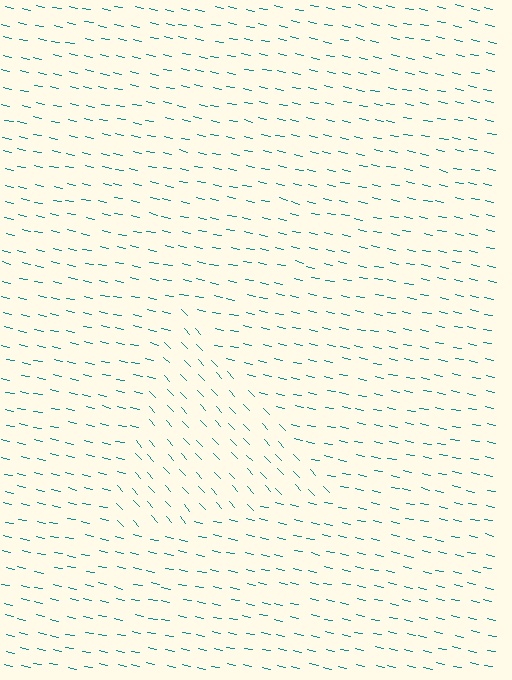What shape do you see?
I see a triangle.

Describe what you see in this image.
The image is filled with small teal line segments. A triangle region in the image has lines oriented differently from the surrounding lines, creating a visible texture boundary.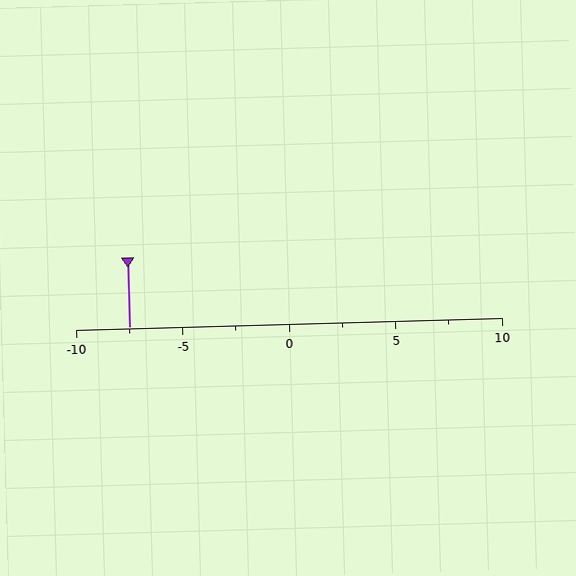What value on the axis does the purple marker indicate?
The marker indicates approximately -7.5.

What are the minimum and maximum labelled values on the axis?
The axis runs from -10 to 10.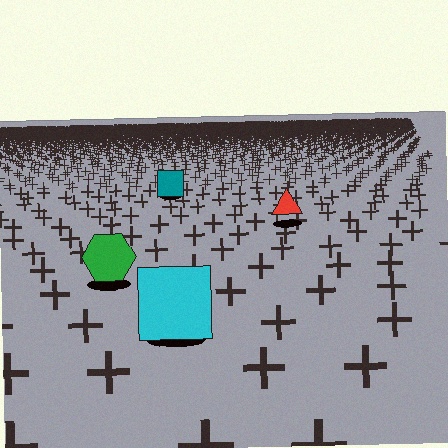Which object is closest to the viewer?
The cyan square is closest. The texture marks near it are larger and more spread out.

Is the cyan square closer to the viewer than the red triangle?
Yes. The cyan square is closer — you can tell from the texture gradient: the ground texture is coarser near it.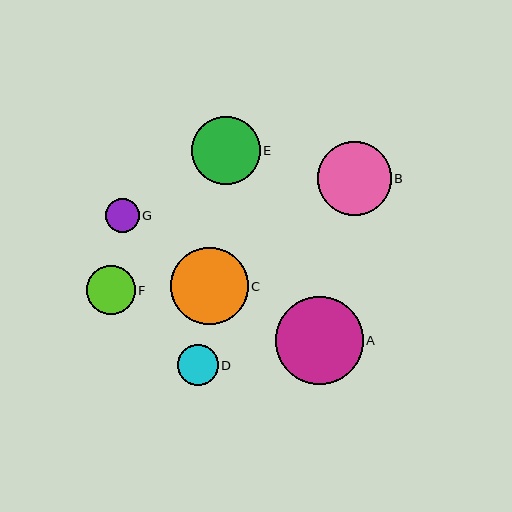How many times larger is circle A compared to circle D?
Circle A is approximately 2.2 times the size of circle D.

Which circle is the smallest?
Circle G is the smallest with a size of approximately 34 pixels.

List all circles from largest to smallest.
From largest to smallest: A, C, B, E, F, D, G.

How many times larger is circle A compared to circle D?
Circle A is approximately 2.2 times the size of circle D.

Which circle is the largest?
Circle A is the largest with a size of approximately 88 pixels.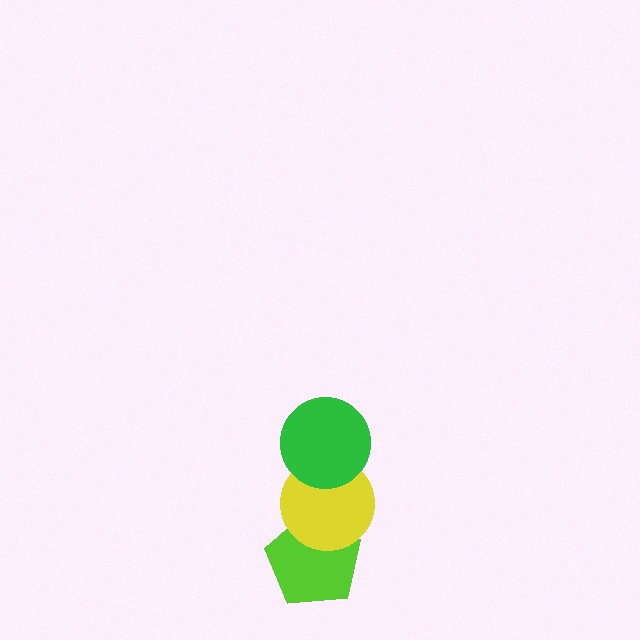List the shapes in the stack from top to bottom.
From top to bottom: the green circle, the yellow circle, the lime pentagon.